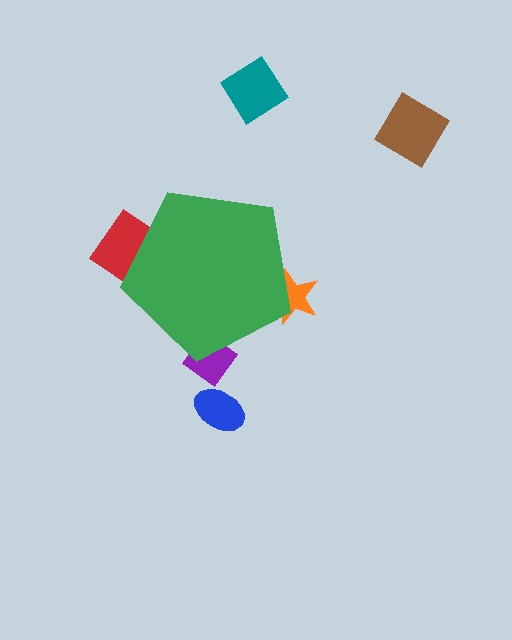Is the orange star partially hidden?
Yes, the orange star is partially hidden behind the green pentagon.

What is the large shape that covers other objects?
A green pentagon.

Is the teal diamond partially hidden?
No, the teal diamond is fully visible.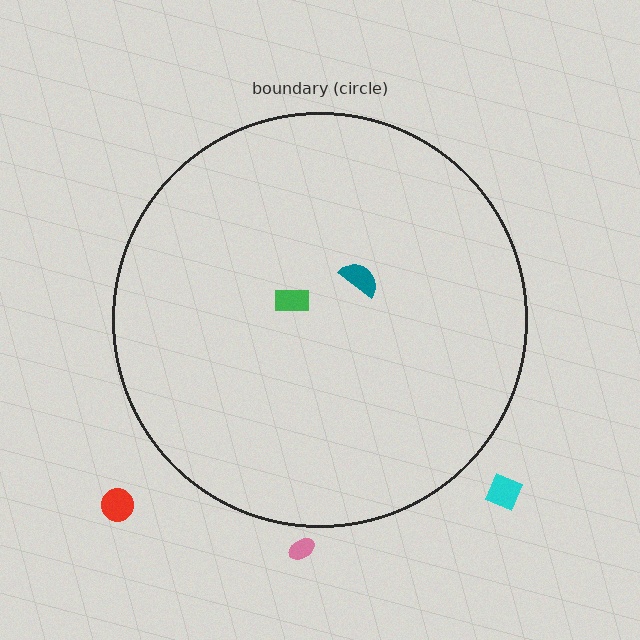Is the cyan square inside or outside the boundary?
Outside.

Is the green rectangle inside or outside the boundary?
Inside.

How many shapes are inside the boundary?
2 inside, 3 outside.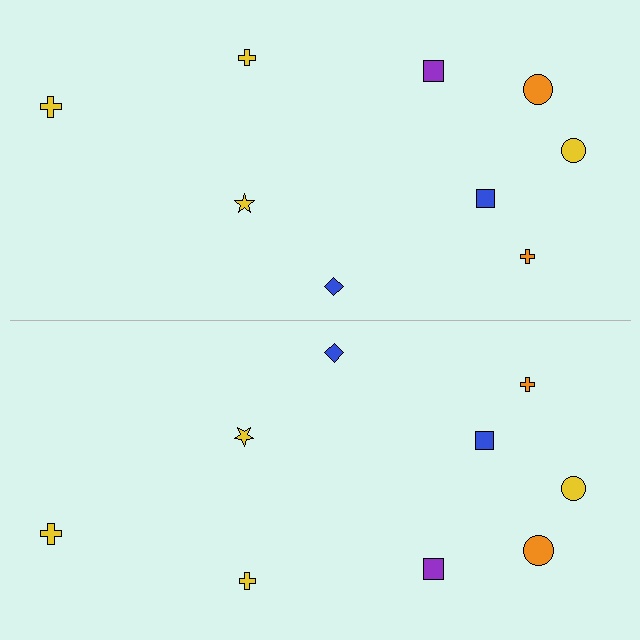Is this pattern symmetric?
Yes, this pattern has bilateral (reflection) symmetry.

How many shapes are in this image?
There are 18 shapes in this image.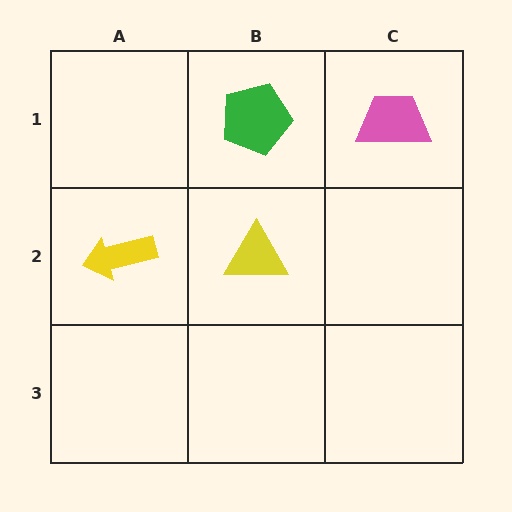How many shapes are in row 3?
0 shapes.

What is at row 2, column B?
A yellow triangle.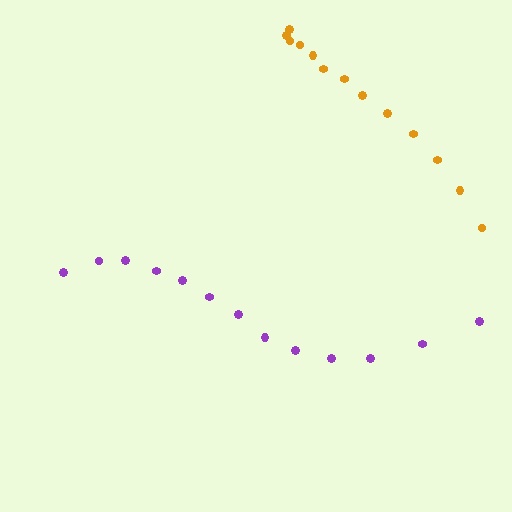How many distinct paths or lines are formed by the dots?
There are 2 distinct paths.